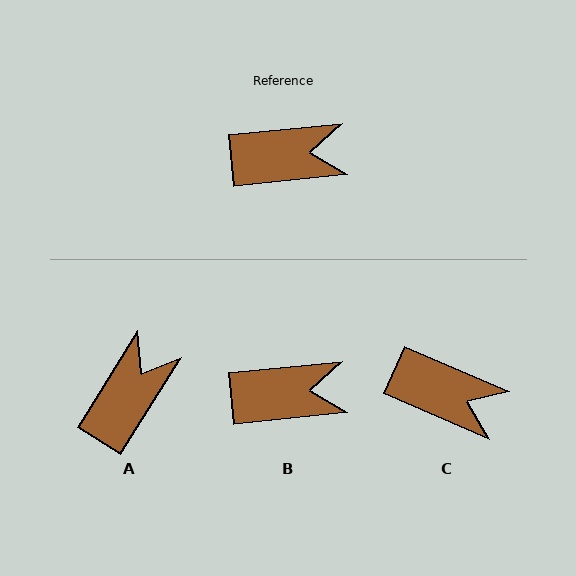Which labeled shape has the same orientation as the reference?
B.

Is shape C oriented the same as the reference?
No, it is off by about 29 degrees.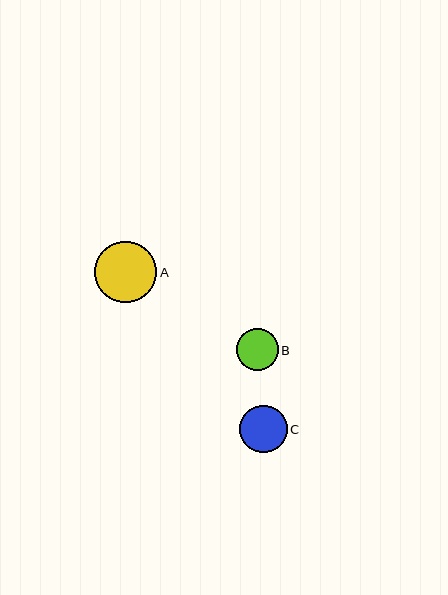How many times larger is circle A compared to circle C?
Circle A is approximately 1.3 times the size of circle C.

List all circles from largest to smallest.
From largest to smallest: A, C, B.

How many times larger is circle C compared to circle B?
Circle C is approximately 1.1 times the size of circle B.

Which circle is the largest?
Circle A is the largest with a size of approximately 62 pixels.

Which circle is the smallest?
Circle B is the smallest with a size of approximately 42 pixels.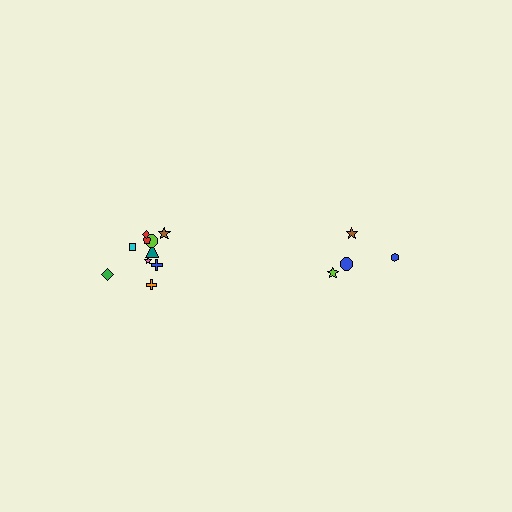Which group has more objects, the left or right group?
The left group.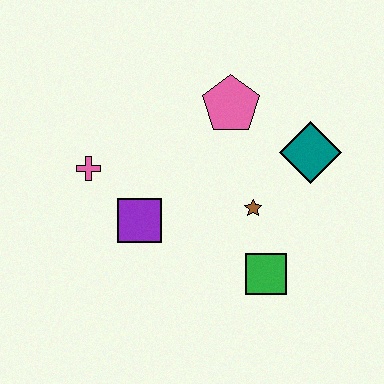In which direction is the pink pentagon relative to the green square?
The pink pentagon is above the green square.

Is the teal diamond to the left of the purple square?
No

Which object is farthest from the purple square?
The teal diamond is farthest from the purple square.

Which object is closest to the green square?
The brown star is closest to the green square.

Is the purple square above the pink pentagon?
No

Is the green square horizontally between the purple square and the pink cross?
No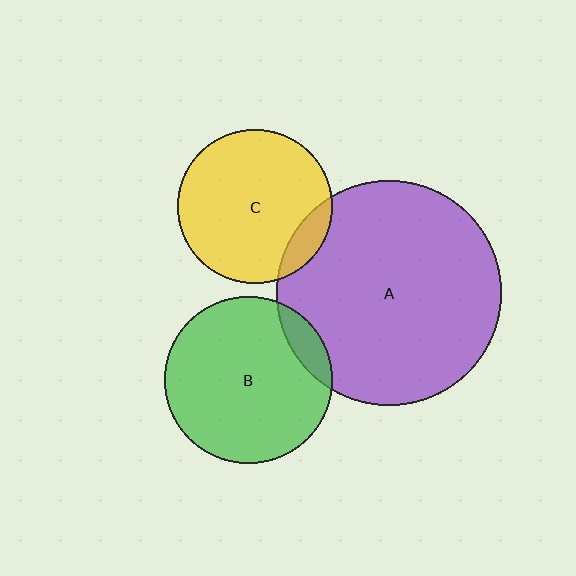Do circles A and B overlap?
Yes.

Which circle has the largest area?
Circle A (purple).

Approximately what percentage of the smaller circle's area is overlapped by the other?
Approximately 10%.